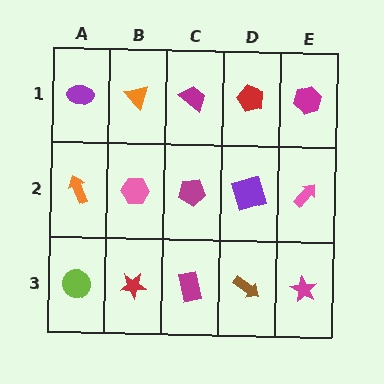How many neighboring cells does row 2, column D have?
4.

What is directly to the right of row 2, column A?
A pink hexagon.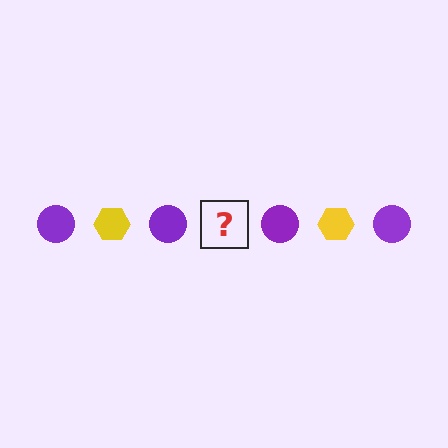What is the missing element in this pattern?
The missing element is a yellow hexagon.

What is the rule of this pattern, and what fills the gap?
The rule is that the pattern alternates between purple circle and yellow hexagon. The gap should be filled with a yellow hexagon.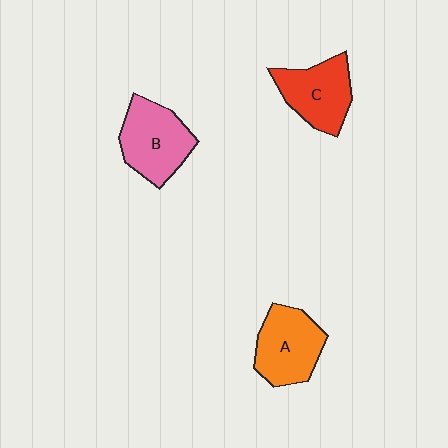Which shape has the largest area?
Shape B (pink).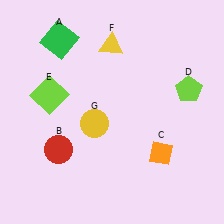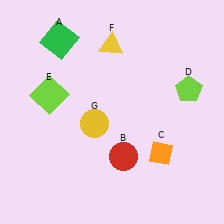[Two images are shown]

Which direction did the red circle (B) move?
The red circle (B) moved right.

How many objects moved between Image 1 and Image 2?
1 object moved between the two images.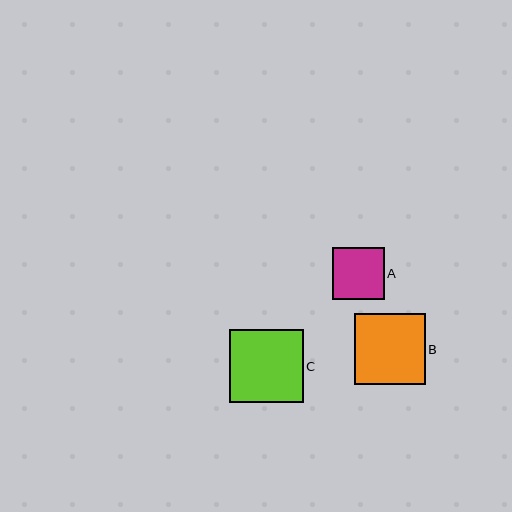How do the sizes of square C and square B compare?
Square C and square B are approximately the same size.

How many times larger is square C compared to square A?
Square C is approximately 1.4 times the size of square A.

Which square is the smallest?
Square A is the smallest with a size of approximately 51 pixels.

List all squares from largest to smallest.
From largest to smallest: C, B, A.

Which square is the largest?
Square C is the largest with a size of approximately 73 pixels.